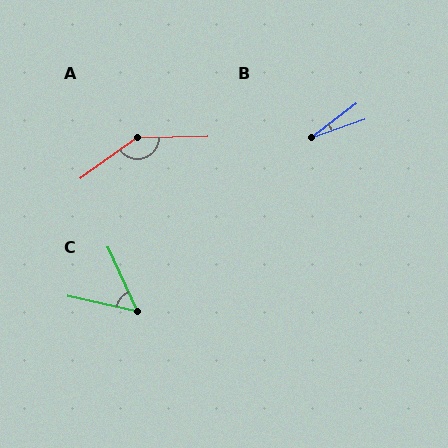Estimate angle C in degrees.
Approximately 53 degrees.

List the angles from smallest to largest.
B (19°), C (53°), A (145°).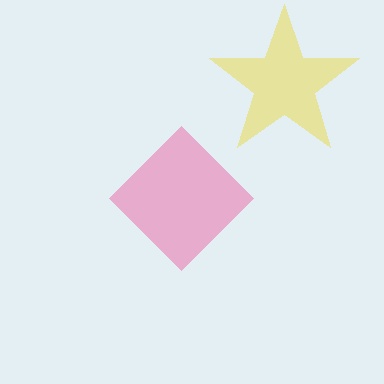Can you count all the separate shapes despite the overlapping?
Yes, there are 2 separate shapes.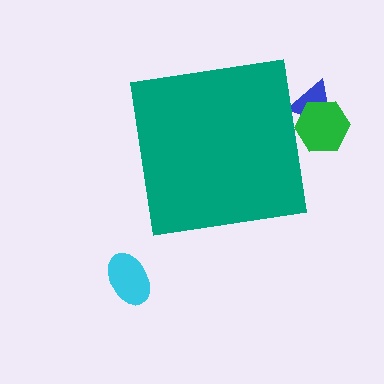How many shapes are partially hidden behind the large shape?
2 shapes are partially hidden.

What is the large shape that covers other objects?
A teal square.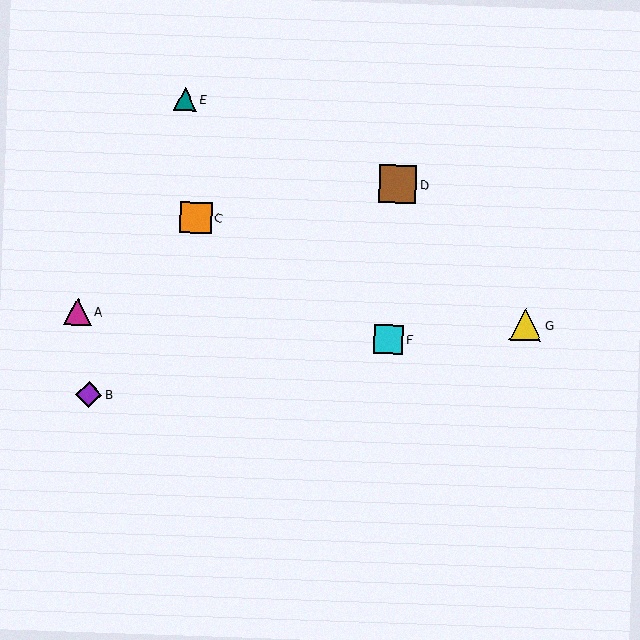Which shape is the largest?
The brown square (labeled D) is the largest.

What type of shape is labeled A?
Shape A is a magenta triangle.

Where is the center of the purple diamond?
The center of the purple diamond is at (89, 395).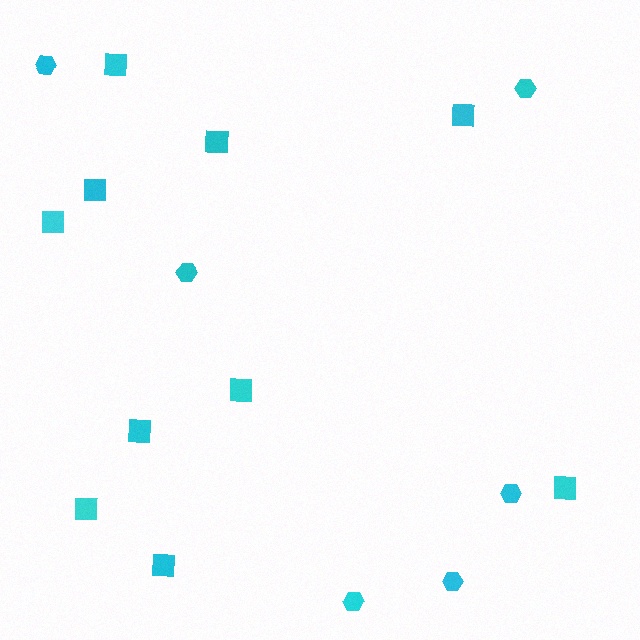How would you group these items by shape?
There are 2 groups: one group of hexagons (6) and one group of squares (10).